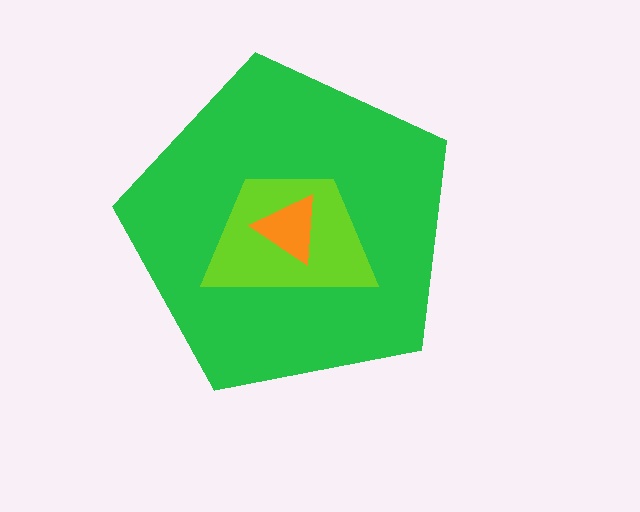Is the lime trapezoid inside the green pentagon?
Yes.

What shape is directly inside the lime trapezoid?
The orange triangle.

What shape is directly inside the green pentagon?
The lime trapezoid.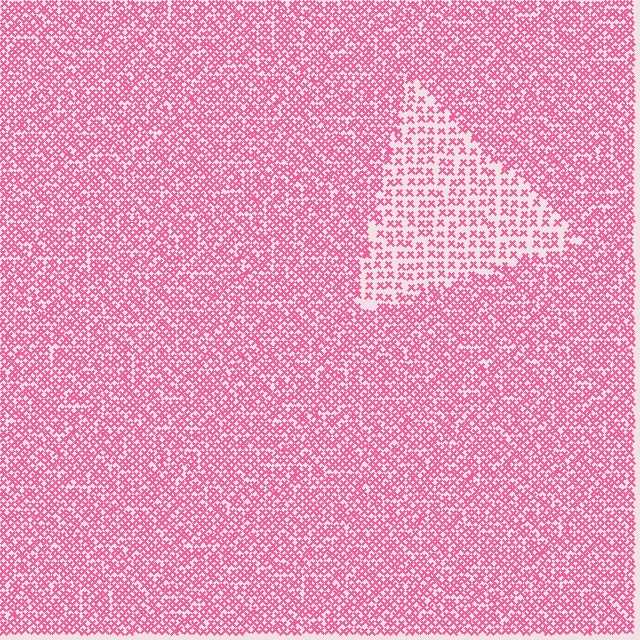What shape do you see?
I see a triangle.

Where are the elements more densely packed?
The elements are more densely packed outside the triangle boundary.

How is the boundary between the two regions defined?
The boundary is defined by a change in element density (approximately 2.0x ratio). All elements are the same color, size, and shape.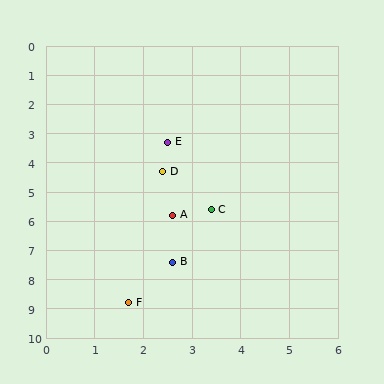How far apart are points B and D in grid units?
Points B and D are about 3.1 grid units apart.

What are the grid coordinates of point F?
Point F is at approximately (1.7, 8.8).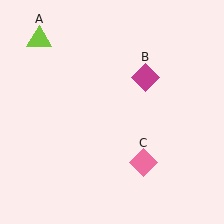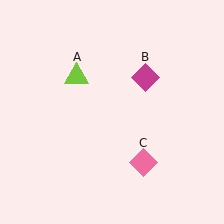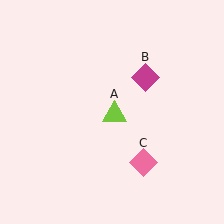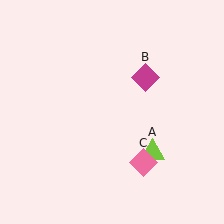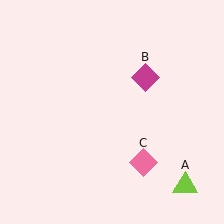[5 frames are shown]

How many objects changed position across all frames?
1 object changed position: lime triangle (object A).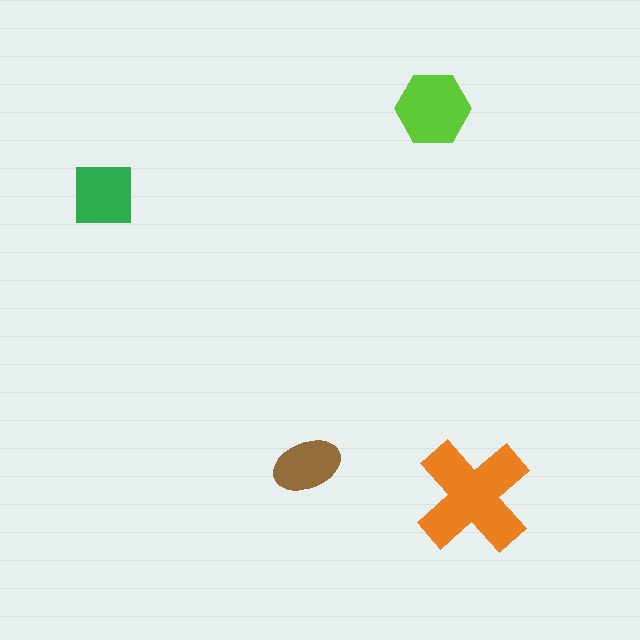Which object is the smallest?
The brown ellipse.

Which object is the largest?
The orange cross.